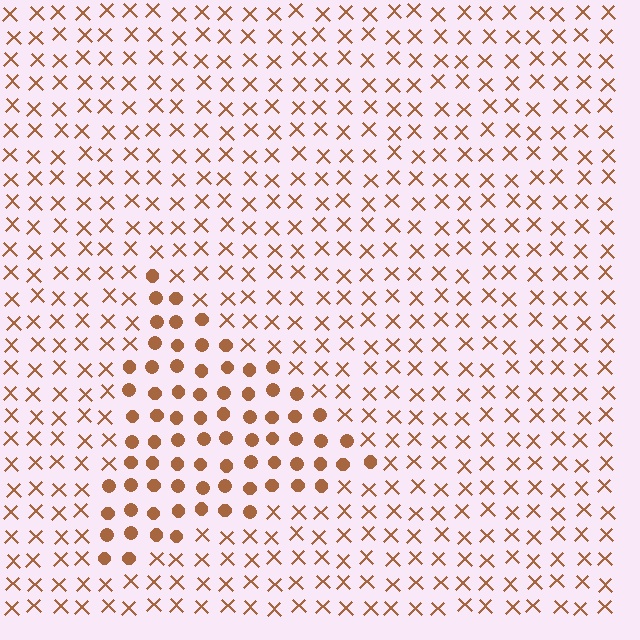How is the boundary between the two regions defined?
The boundary is defined by a change in element shape: circles inside vs. X marks outside. All elements share the same color and spacing.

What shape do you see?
I see a triangle.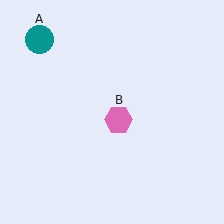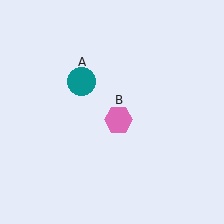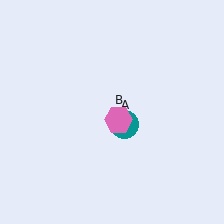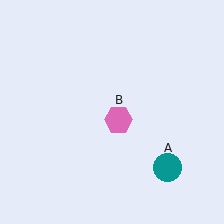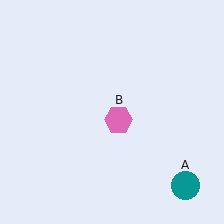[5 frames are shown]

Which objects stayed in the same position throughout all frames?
Pink hexagon (object B) remained stationary.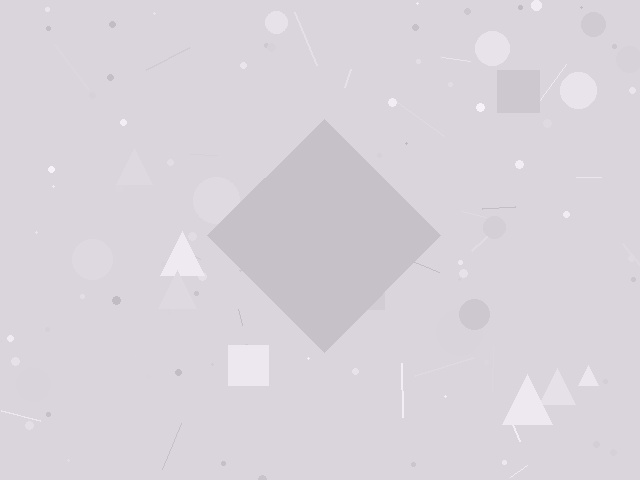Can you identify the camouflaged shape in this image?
The camouflaged shape is a diamond.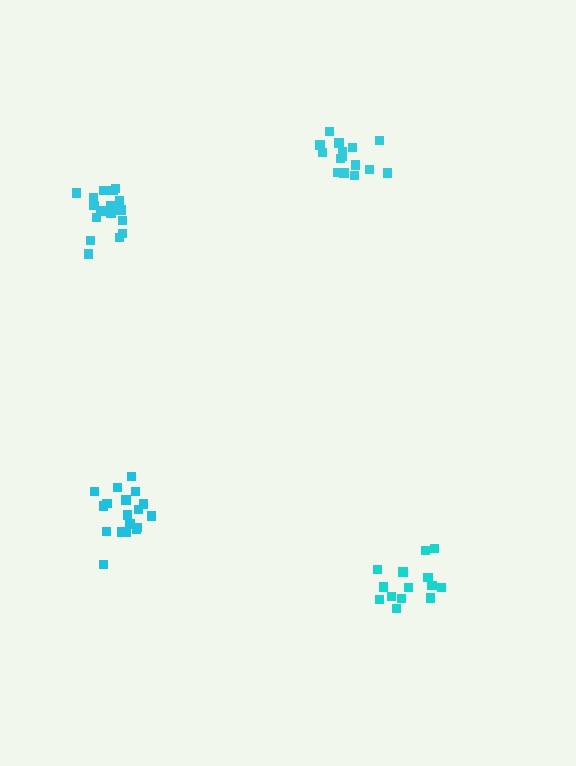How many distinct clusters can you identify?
There are 4 distinct clusters.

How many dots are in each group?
Group 1: 18 dots, Group 2: 15 dots, Group 3: 14 dots, Group 4: 18 dots (65 total).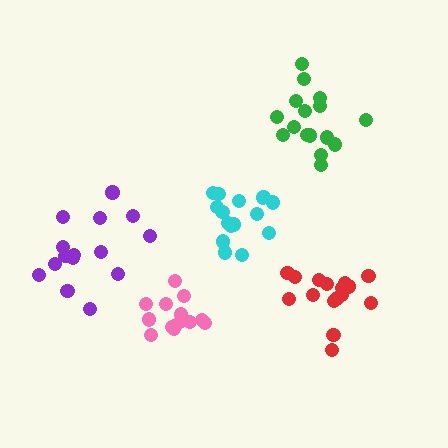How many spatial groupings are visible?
There are 5 spatial groupings.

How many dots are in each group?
Group 1: 16 dots, Group 2: 16 dots, Group 3: 14 dots, Group 4: 16 dots, Group 5: 15 dots (77 total).